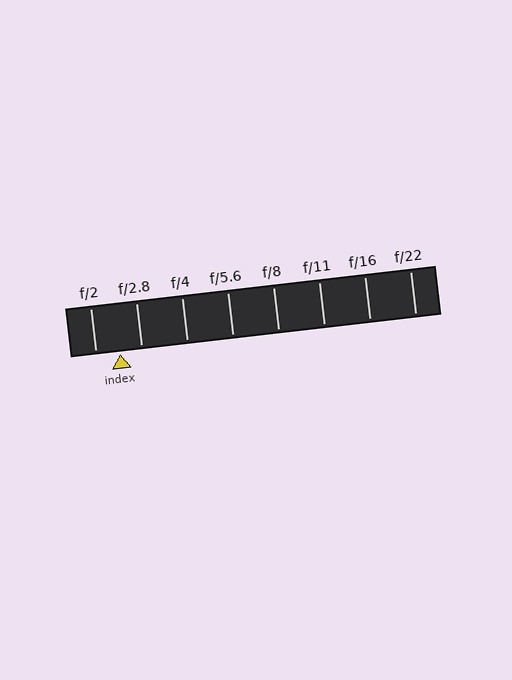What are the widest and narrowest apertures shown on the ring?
The widest aperture shown is f/2 and the narrowest is f/22.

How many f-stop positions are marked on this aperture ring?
There are 8 f-stop positions marked.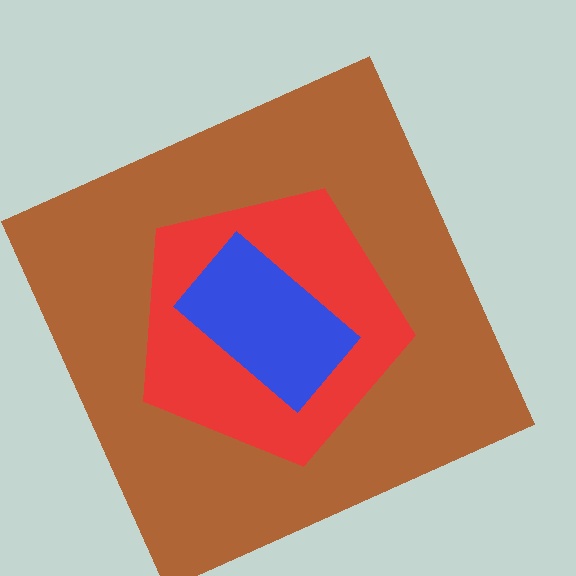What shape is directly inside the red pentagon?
The blue rectangle.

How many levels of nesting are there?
3.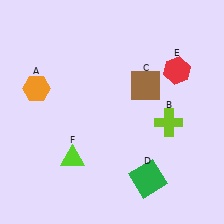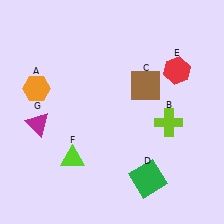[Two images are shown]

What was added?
A magenta triangle (G) was added in Image 2.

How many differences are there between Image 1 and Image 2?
There is 1 difference between the two images.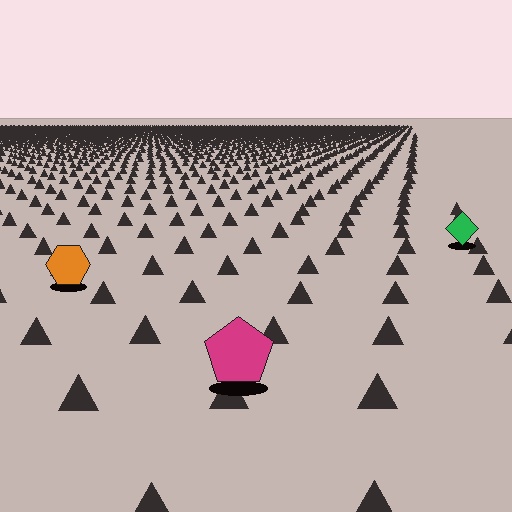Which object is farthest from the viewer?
The green diamond is farthest from the viewer. It appears smaller and the ground texture around it is denser.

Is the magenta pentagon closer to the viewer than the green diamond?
Yes. The magenta pentagon is closer — you can tell from the texture gradient: the ground texture is coarser near it.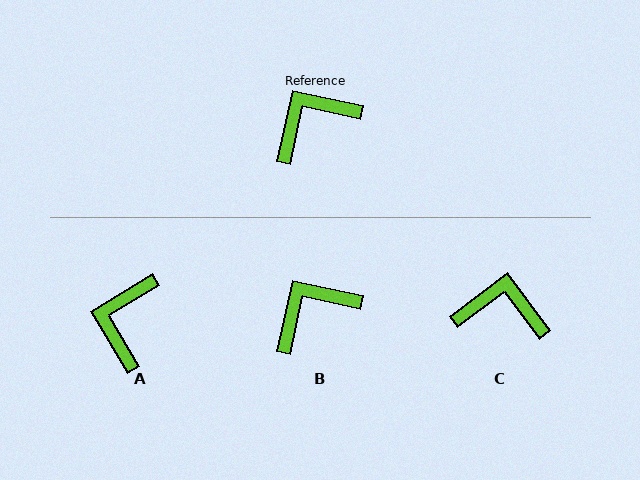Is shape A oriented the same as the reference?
No, it is off by about 43 degrees.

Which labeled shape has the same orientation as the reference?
B.